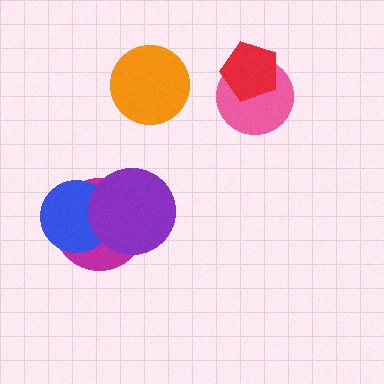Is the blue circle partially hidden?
Yes, it is partially covered by another shape.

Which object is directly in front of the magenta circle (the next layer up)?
The blue circle is directly in front of the magenta circle.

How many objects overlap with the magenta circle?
2 objects overlap with the magenta circle.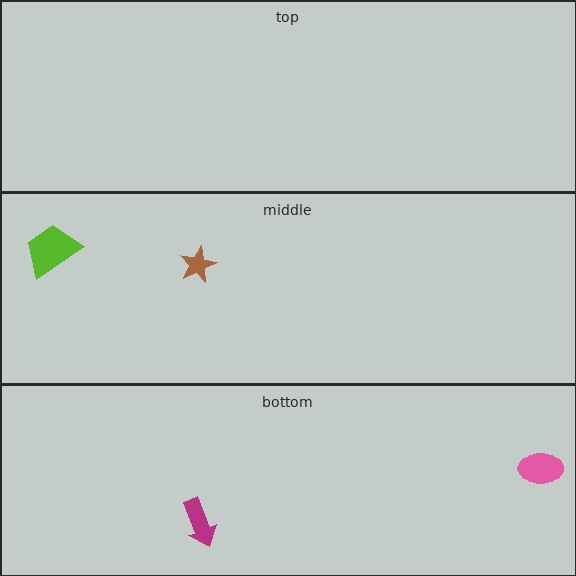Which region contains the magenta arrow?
The bottom region.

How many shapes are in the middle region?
2.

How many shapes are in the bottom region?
2.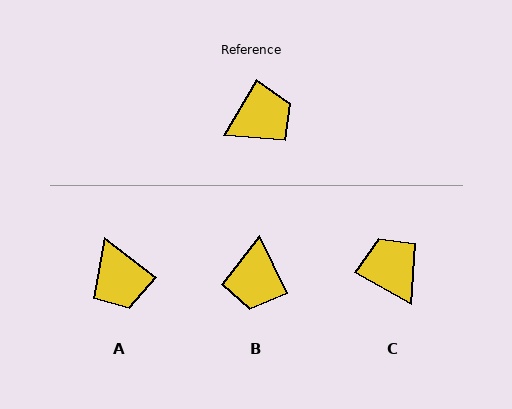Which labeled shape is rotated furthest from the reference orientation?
B, about 123 degrees away.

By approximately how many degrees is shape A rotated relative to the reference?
Approximately 97 degrees clockwise.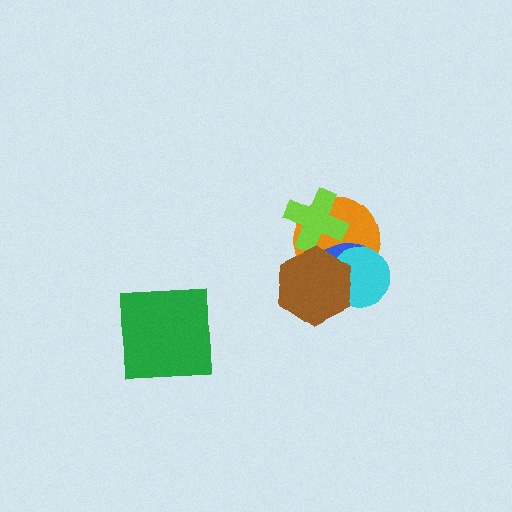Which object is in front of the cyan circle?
The brown hexagon is in front of the cyan circle.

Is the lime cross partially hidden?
Yes, it is partially covered by another shape.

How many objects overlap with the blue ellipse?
4 objects overlap with the blue ellipse.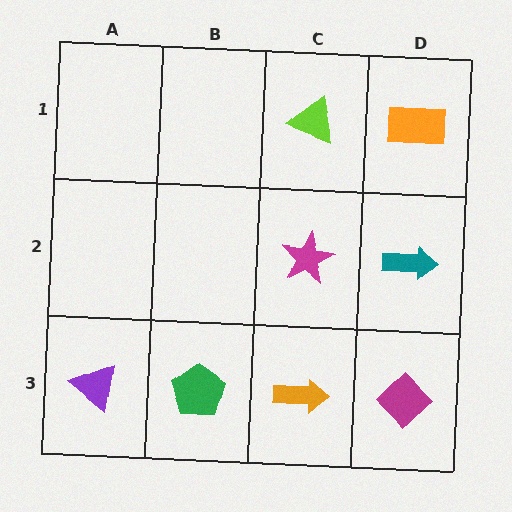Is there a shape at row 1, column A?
No, that cell is empty.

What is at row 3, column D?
A magenta diamond.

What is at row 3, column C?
An orange arrow.